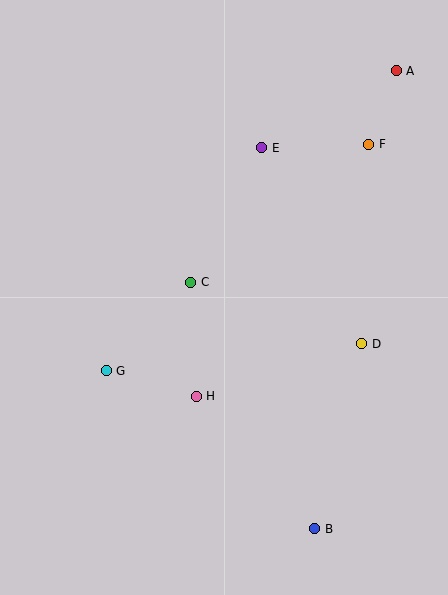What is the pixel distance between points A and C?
The distance between A and C is 295 pixels.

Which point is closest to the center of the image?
Point C at (191, 282) is closest to the center.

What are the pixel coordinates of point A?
Point A is at (396, 71).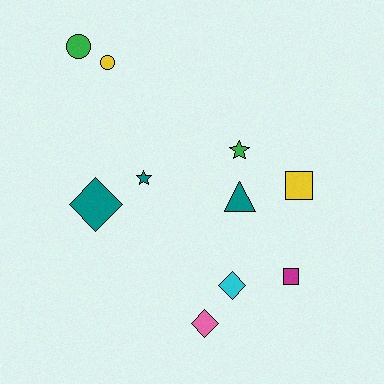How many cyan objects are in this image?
There is 1 cyan object.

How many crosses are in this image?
There are no crosses.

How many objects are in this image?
There are 10 objects.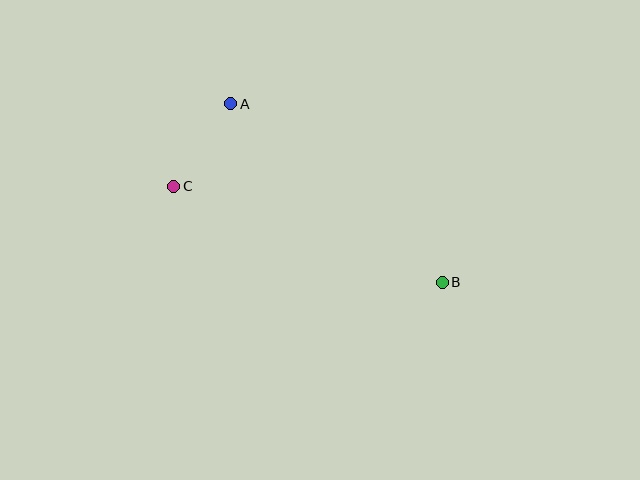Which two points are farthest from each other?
Points B and C are farthest from each other.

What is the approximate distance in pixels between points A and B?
The distance between A and B is approximately 277 pixels.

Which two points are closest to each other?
Points A and C are closest to each other.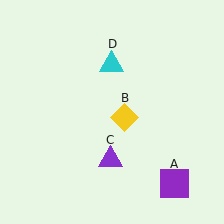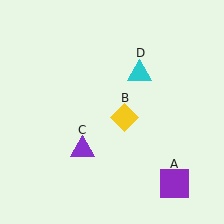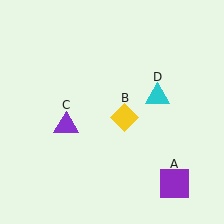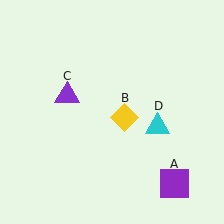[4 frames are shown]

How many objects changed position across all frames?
2 objects changed position: purple triangle (object C), cyan triangle (object D).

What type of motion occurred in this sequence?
The purple triangle (object C), cyan triangle (object D) rotated clockwise around the center of the scene.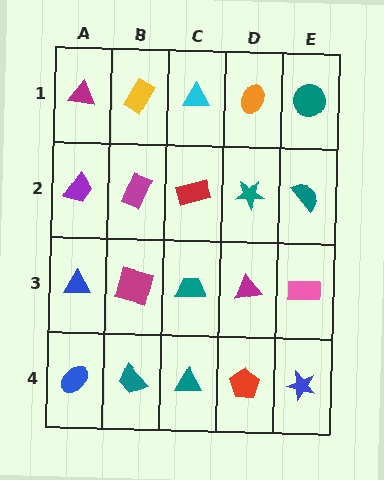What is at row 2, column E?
A teal semicircle.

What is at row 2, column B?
A magenta rectangle.